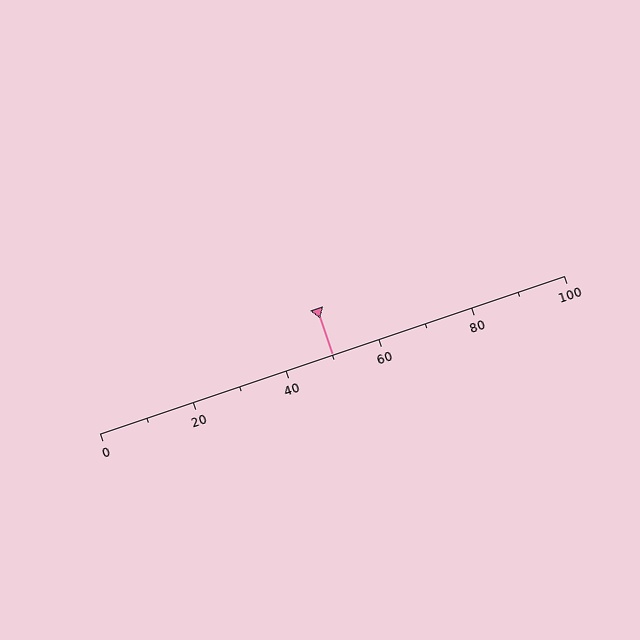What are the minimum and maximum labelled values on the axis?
The axis runs from 0 to 100.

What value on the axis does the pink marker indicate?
The marker indicates approximately 50.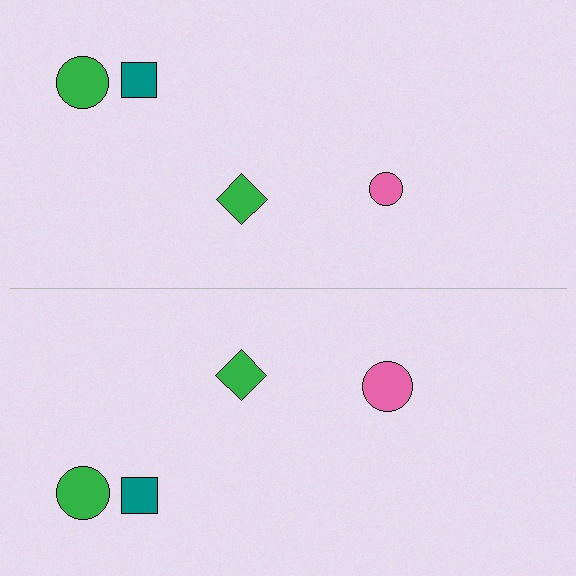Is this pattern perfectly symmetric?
No, the pattern is not perfectly symmetric. The pink circle on the bottom side has a different size than its mirror counterpart.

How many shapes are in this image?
There are 8 shapes in this image.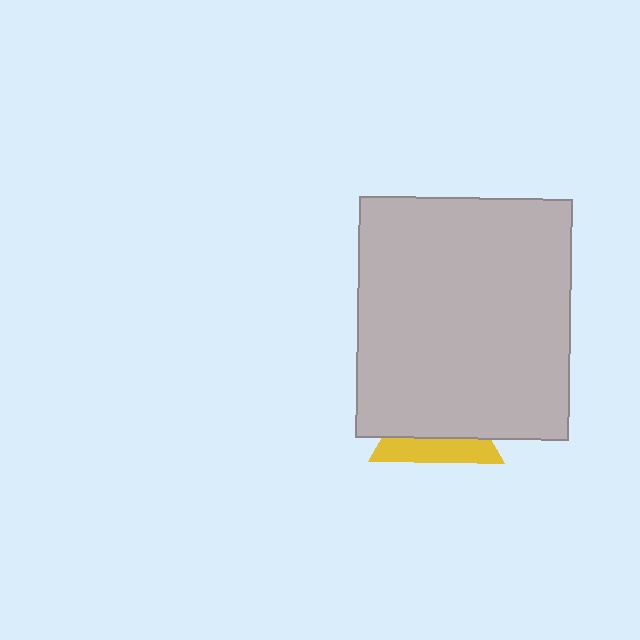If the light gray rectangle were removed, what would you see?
You would see the complete yellow triangle.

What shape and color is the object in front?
The object in front is a light gray rectangle.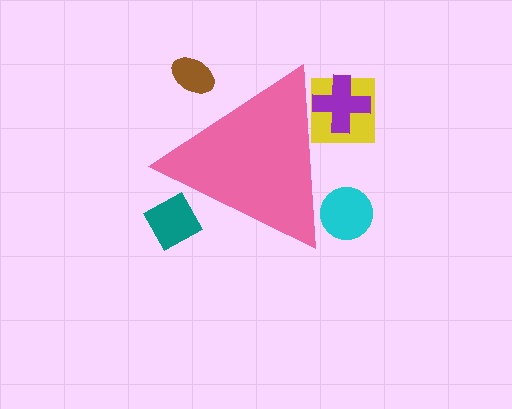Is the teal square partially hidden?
Yes, the teal square is partially hidden behind the pink triangle.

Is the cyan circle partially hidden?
Yes, the cyan circle is partially hidden behind the pink triangle.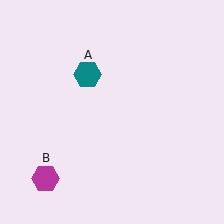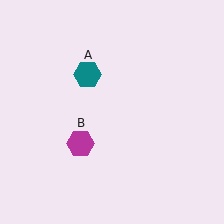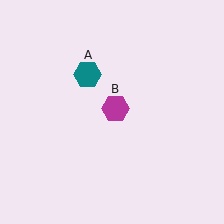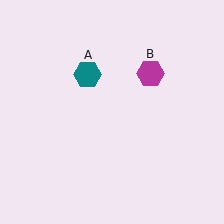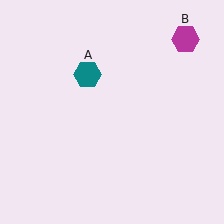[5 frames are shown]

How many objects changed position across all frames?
1 object changed position: magenta hexagon (object B).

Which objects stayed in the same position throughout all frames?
Teal hexagon (object A) remained stationary.